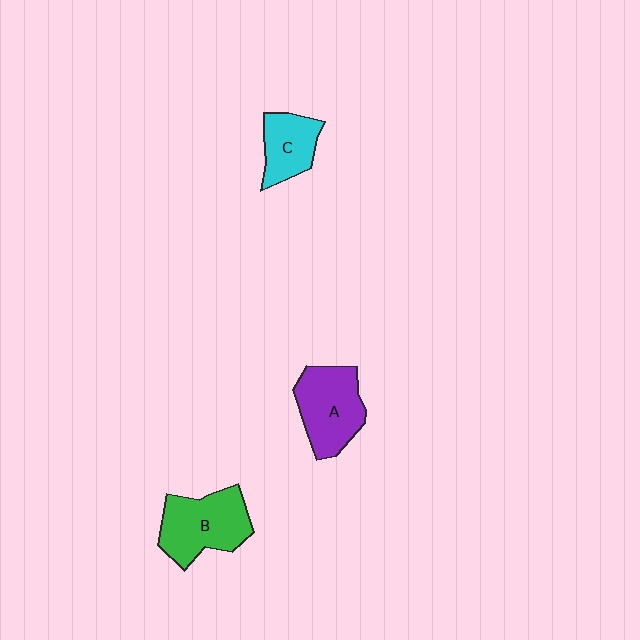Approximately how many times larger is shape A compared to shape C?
Approximately 1.5 times.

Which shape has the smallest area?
Shape C (cyan).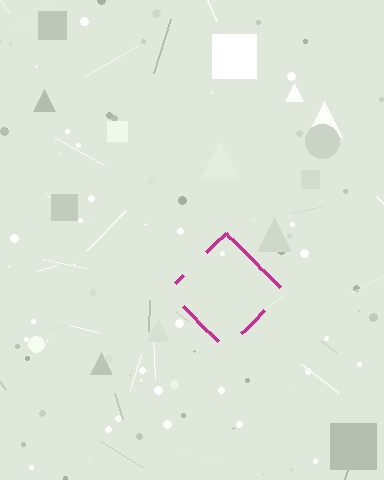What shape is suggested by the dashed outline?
The dashed outline suggests a diamond.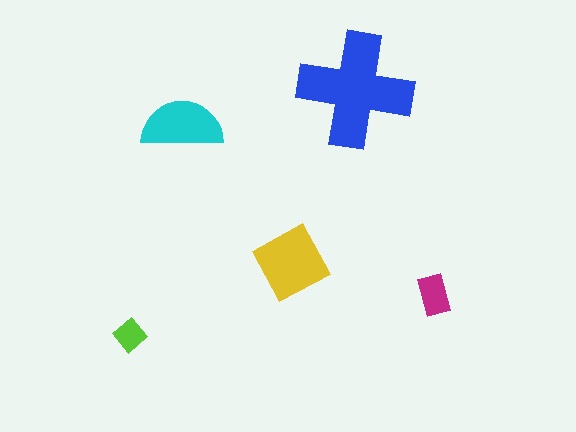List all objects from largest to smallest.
The blue cross, the yellow diamond, the cyan semicircle, the magenta rectangle, the lime diamond.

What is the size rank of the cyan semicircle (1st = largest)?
3rd.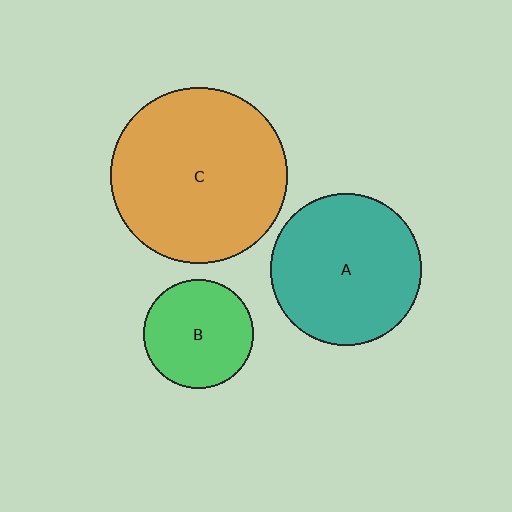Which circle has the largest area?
Circle C (orange).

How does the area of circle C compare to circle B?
Approximately 2.6 times.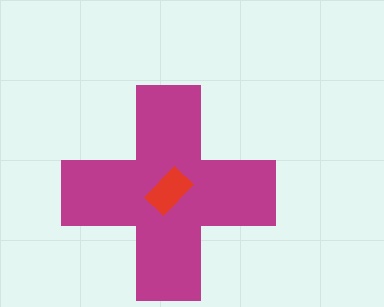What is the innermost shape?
The red rectangle.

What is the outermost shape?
The magenta cross.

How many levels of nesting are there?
2.